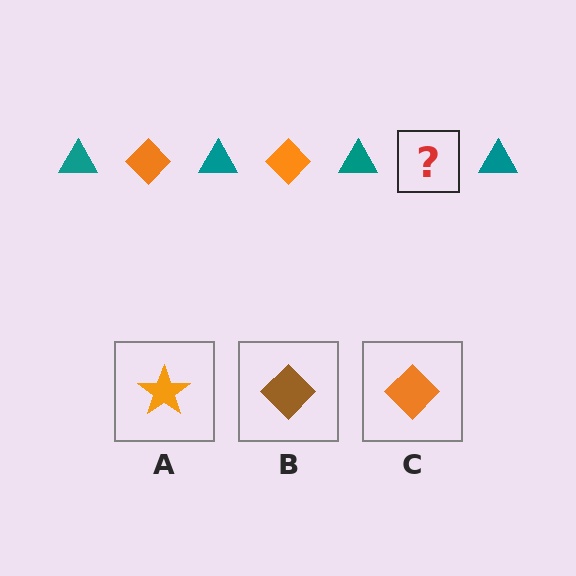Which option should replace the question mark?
Option C.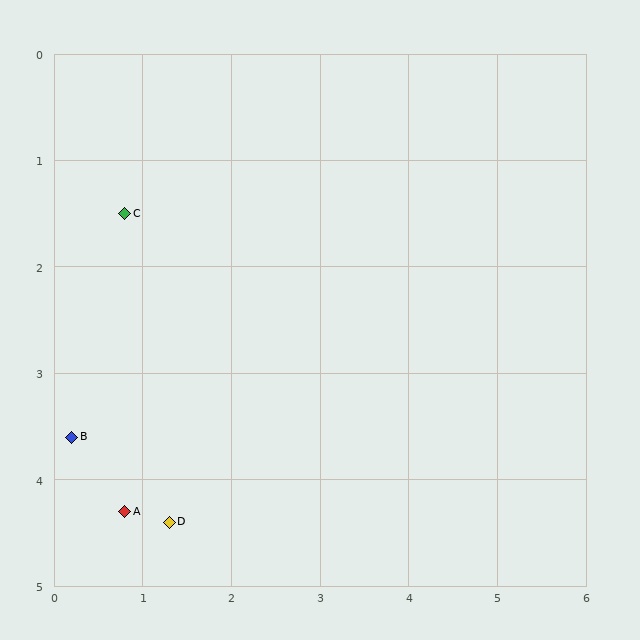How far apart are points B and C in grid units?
Points B and C are about 2.2 grid units apart.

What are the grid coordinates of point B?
Point B is at approximately (0.2, 3.6).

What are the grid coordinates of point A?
Point A is at approximately (0.8, 4.3).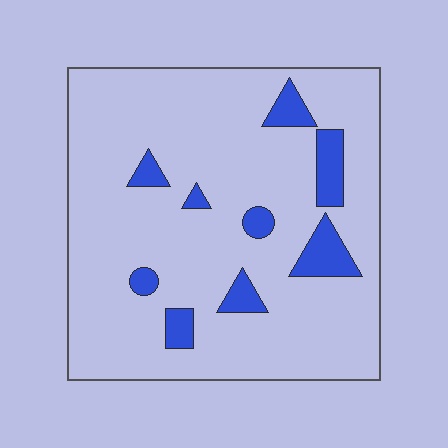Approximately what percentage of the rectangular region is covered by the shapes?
Approximately 10%.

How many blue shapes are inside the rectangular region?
9.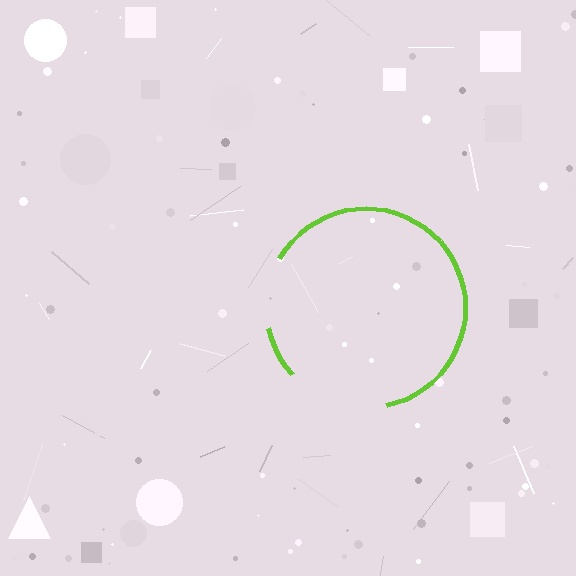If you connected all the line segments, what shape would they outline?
They would outline a circle.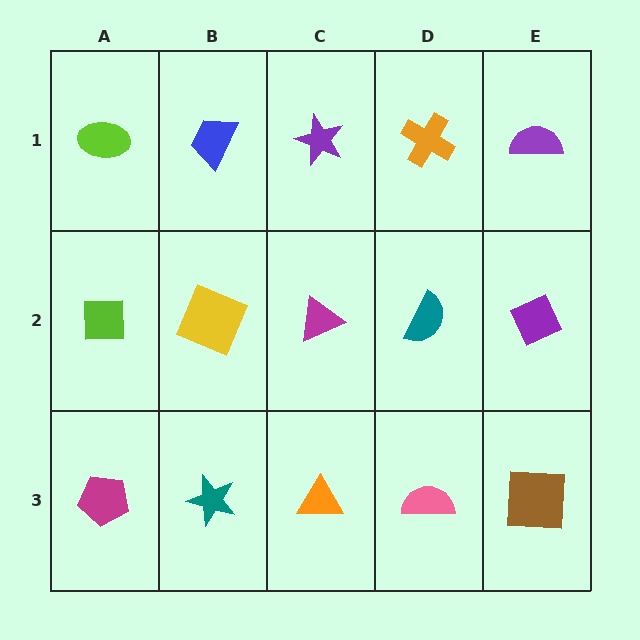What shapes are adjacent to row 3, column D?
A teal semicircle (row 2, column D), an orange triangle (row 3, column C), a brown square (row 3, column E).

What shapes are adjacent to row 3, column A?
A lime square (row 2, column A), a teal star (row 3, column B).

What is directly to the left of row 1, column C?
A blue trapezoid.